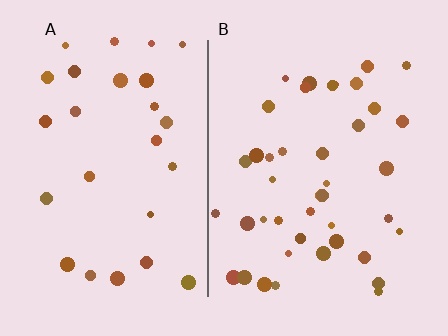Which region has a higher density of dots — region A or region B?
B (the right).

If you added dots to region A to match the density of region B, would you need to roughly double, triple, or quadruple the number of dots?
Approximately double.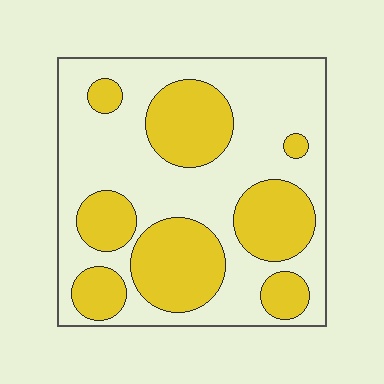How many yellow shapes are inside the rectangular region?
8.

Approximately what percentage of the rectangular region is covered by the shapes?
Approximately 40%.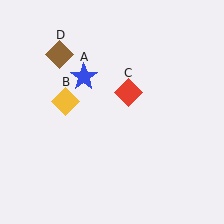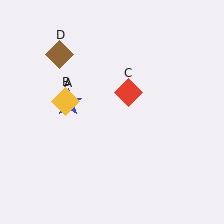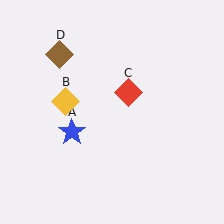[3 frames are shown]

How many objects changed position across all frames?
1 object changed position: blue star (object A).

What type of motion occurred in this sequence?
The blue star (object A) rotated counterclockwise around the center of the scene.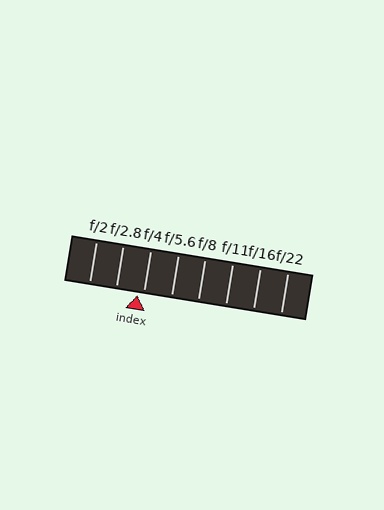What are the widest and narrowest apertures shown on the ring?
The widest aperture shown is f/2 and the narrowest is f/22.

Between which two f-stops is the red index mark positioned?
The index mark is between f/2.8 and f/4.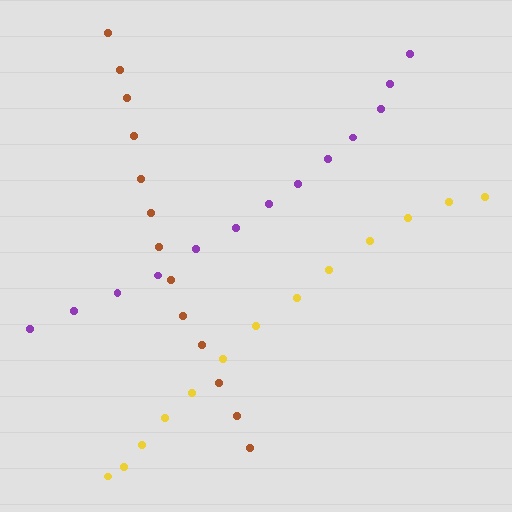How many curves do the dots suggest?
There are 3 distinct paths.